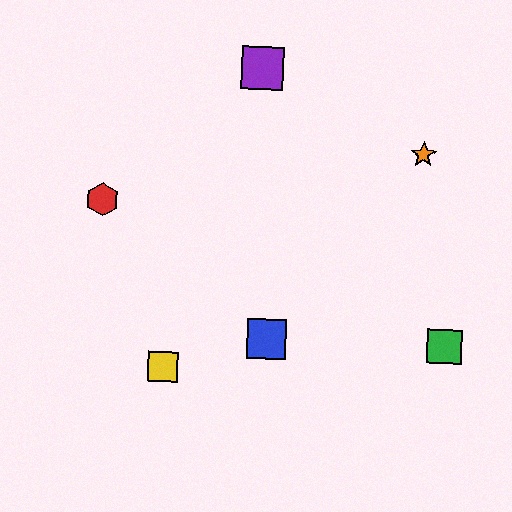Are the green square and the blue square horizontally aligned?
Yes, both are at y≈346.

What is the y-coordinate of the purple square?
The purple square is at y≈68.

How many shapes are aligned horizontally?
2 shapes (the blue square, the green square) are aligned horizontally.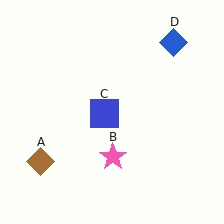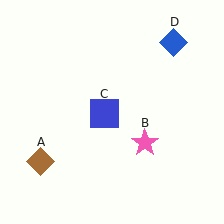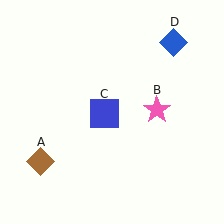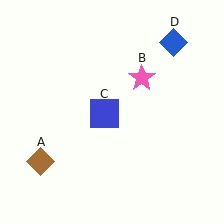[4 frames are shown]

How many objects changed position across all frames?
1 object changed position: pink star (object B).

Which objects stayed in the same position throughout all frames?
Brown diamond (object A) and blue square (object C) and blue diamond (object D) remained stationary.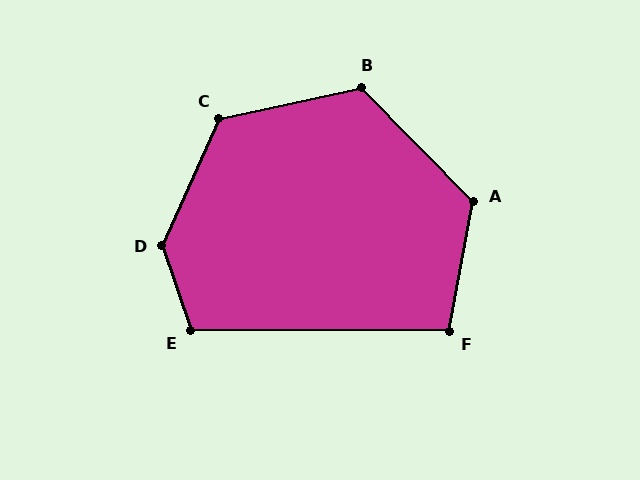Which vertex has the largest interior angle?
D, at approximately 137 degrees.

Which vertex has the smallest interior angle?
F, at approximately 101 degrees.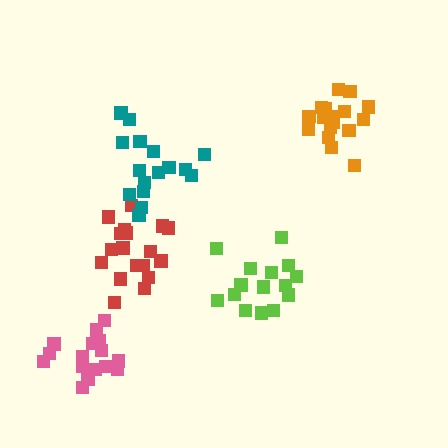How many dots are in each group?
Group 1: 19 dots, Group 2: 18 dots, Group 3: 16 dots, Group 4: 16 dots, Group 5: 16 dots (85 total).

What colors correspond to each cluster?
The clusters are colored: red, orange, lime, teal, pink.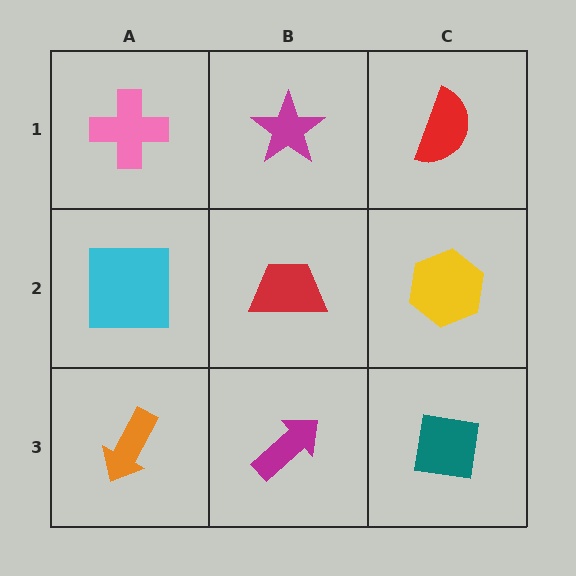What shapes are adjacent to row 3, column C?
A yellow hexagon (row 2, column C), a magenta arrow (row 3, column B).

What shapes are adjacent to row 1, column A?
A cyan square (row 2, column A), a magenta star (row 1, column B).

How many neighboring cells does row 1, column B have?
3.